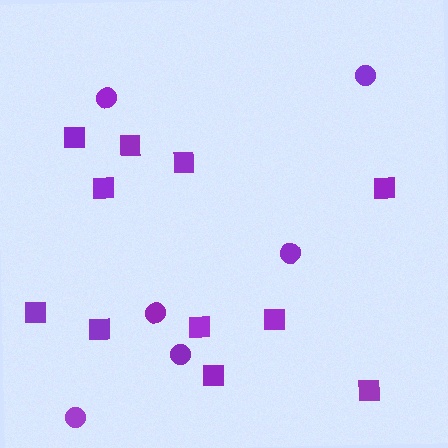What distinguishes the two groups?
There are 2 groups: one group of circles (6) and one group of squares (11).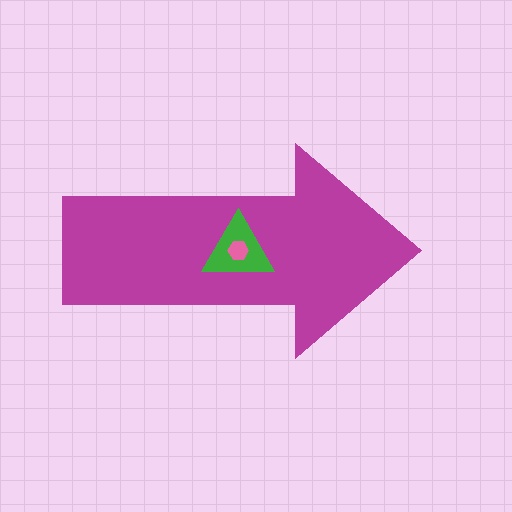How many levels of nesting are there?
3.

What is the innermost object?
The pink hexagon.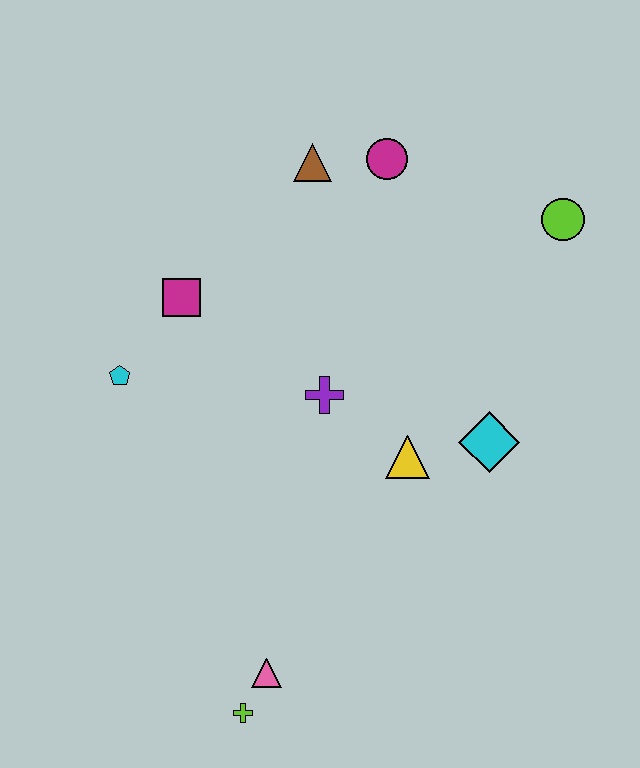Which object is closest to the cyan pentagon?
The magenta square is closest to the cyan pentagon.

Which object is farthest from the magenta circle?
The lime cross is farthest from the magenta circle.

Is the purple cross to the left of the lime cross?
No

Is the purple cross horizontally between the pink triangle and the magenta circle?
Yes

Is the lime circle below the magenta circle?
Yes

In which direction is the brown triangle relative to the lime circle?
The brown triangle is to the left of the lime circle.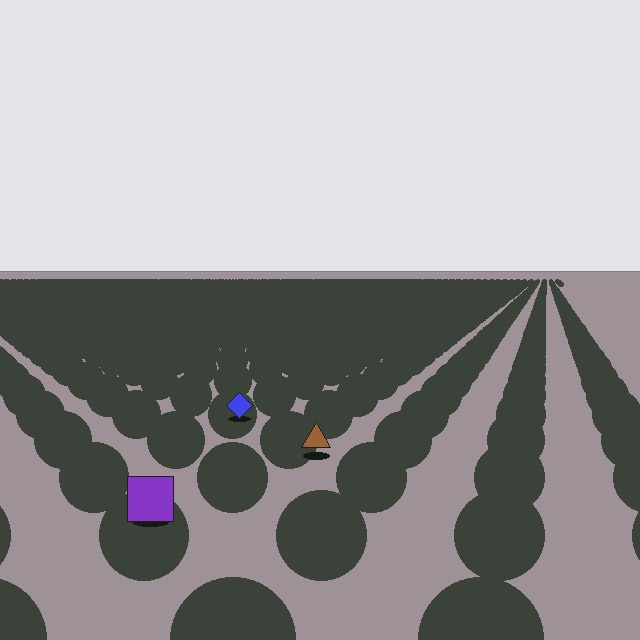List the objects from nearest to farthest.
From nearest to farthest: the purple square, the brown triangle, the blue diamond.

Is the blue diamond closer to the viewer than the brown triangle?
No. The brown triangle is closer — you can tell from the texture gradient: the ground texture is coarser near it.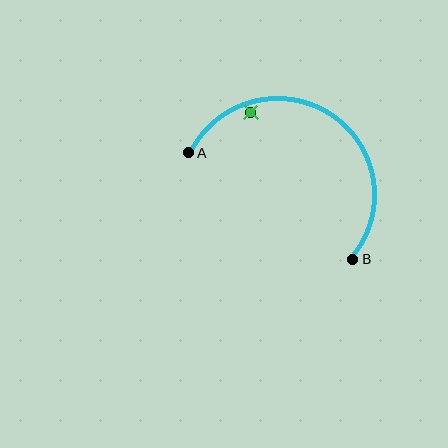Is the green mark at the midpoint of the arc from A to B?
No — the green mark does not lie on the arc at all. It sits slightly inside the curve.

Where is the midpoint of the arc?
The arc midpoint is the point on the curve farthest from the straight line joining A and B. It sits above that line.